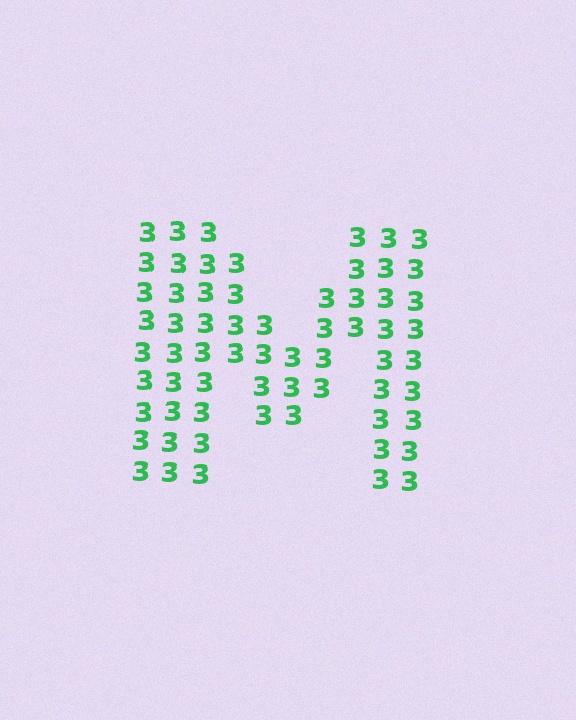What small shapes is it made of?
It is made of small digit 3's.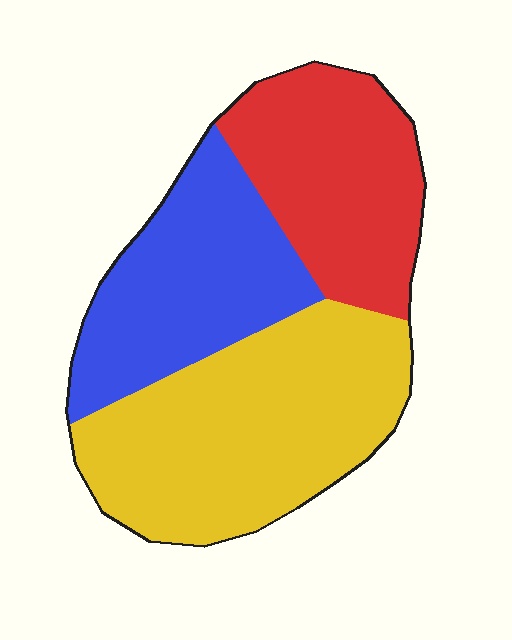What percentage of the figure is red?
Red covers 28% of the figure.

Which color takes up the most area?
Yellow, at roughly 45%.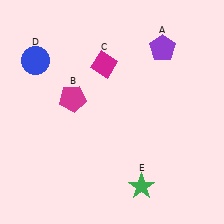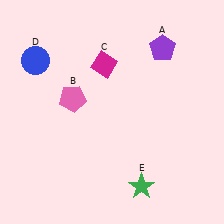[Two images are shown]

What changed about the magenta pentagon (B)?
In Image 1, B is magenta. In Image 2, it changed to pink.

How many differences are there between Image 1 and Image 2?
There is 1 difference between the two images.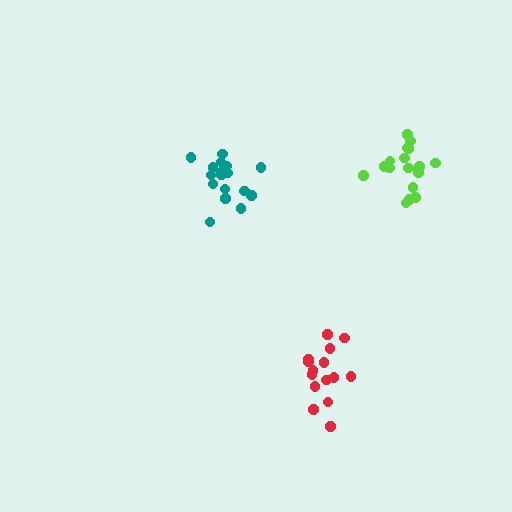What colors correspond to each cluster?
The clusters are colored: teal, red, lime.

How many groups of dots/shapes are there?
There are 3 groups.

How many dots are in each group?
Group 1: 17 dots, Group 2: 15 dots, Group 3: 17 dots (49 total).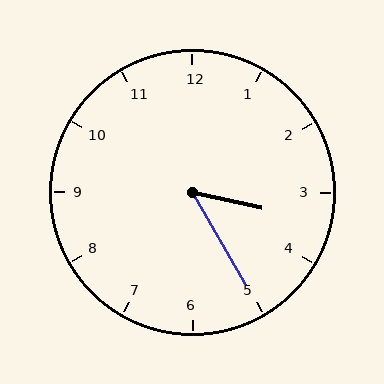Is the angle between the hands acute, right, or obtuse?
It is acute.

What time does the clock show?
3:25.